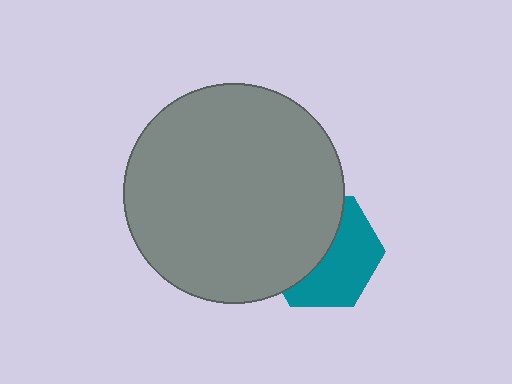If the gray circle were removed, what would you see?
You would see the complete teal hexagon.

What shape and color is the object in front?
The object in front is a gray circle.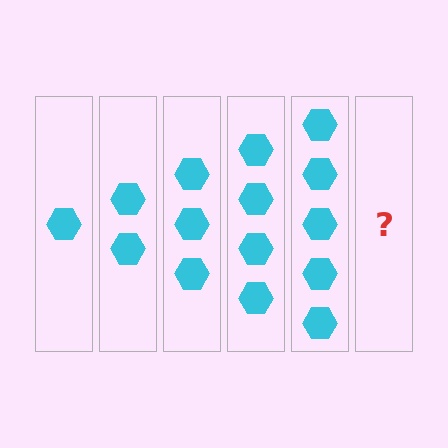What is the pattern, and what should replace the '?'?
The pattern is that each step adds one more hexagon. The '?' should be 6 hexagons.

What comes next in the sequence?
The next element should be 6 hexagons.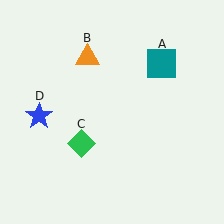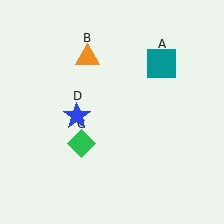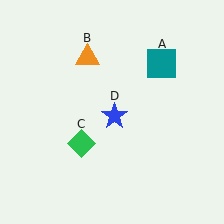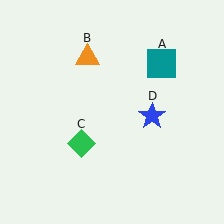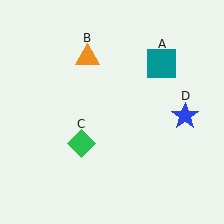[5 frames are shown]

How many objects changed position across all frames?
1 object changed position: blue star (object D).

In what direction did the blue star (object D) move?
The blue star (object D) moved right.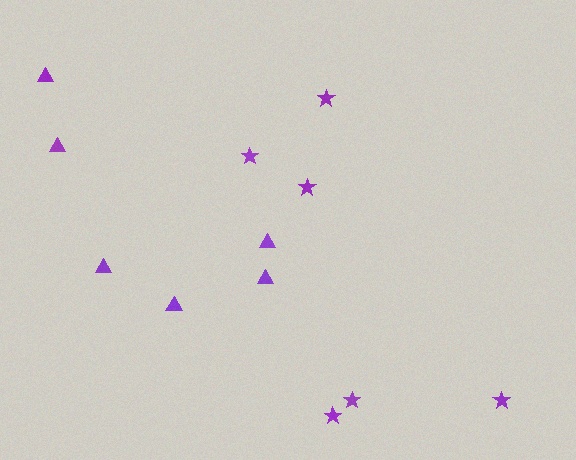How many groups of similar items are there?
There are 2 groups: one group of triangles (6) and one group of stars (6).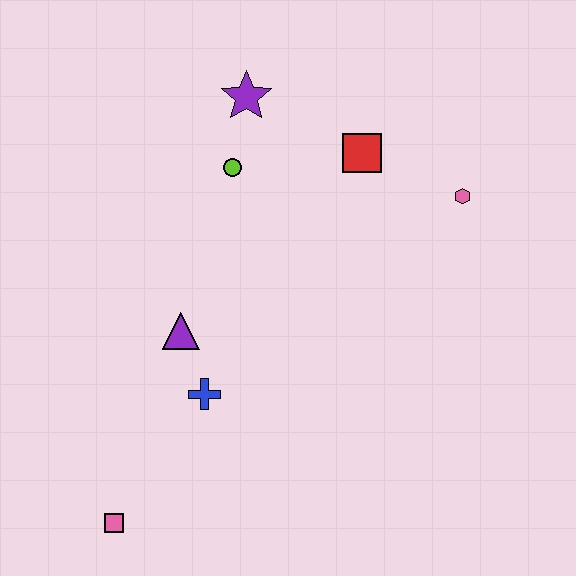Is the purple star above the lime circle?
Yes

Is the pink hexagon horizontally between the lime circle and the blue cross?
No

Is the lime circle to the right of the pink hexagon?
No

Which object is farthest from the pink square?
The pink hexagon is farthest from the pink square.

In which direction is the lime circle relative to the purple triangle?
The lime circle is above the purple triangle.